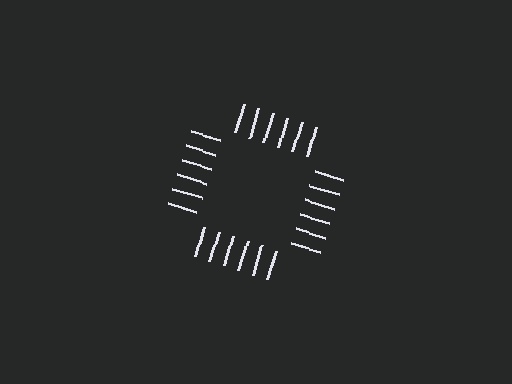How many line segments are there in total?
24 — 6 along each of the 4 edges.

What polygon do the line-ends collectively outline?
An illusory square — the line segments terminate on its edges but no continuous stroke is drawn.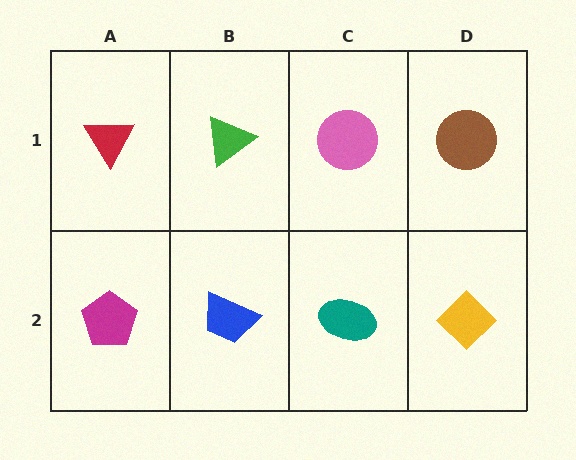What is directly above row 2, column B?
A green triangle.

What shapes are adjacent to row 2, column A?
A red triangle (row 1, column A), a blue trapezoid (row 2, column B).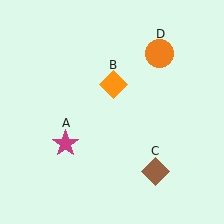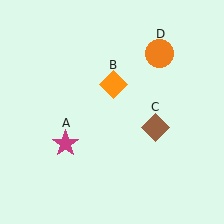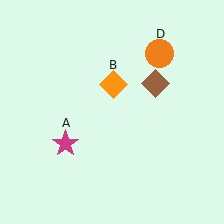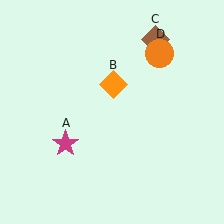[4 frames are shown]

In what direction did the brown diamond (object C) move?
The brown diamond (object C) moved up.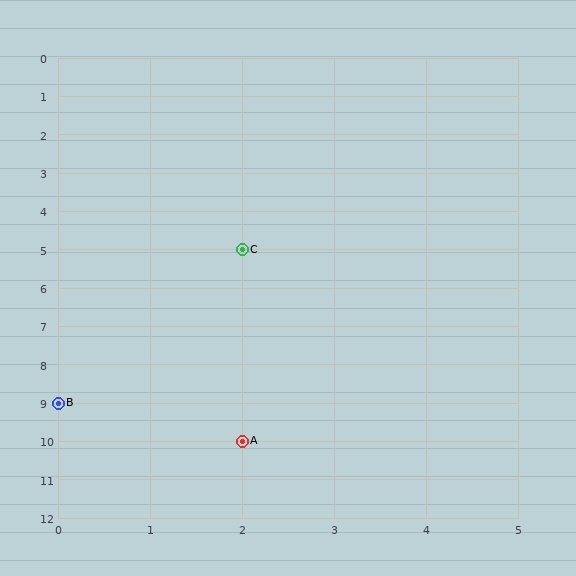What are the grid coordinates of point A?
Point A is at grid coordinates (2, 10).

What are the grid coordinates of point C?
Point C is at grid coordinates (2, 5).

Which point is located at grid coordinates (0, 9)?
Point B is at (0, 9).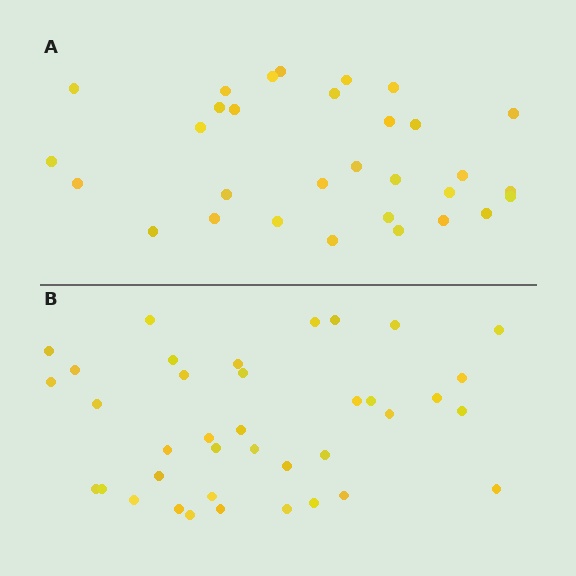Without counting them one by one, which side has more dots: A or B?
Region B (the bottom region) has more dots.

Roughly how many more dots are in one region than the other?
Region B has roughly 8 or so more dots than region A.